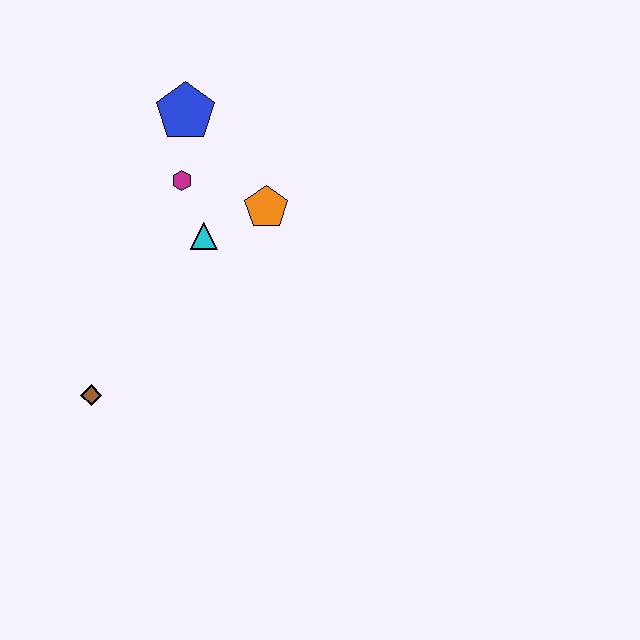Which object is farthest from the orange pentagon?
The brown diamond is farthest from the orange pentagon.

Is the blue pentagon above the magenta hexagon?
Yes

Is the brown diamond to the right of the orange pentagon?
No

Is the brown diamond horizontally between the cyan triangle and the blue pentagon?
No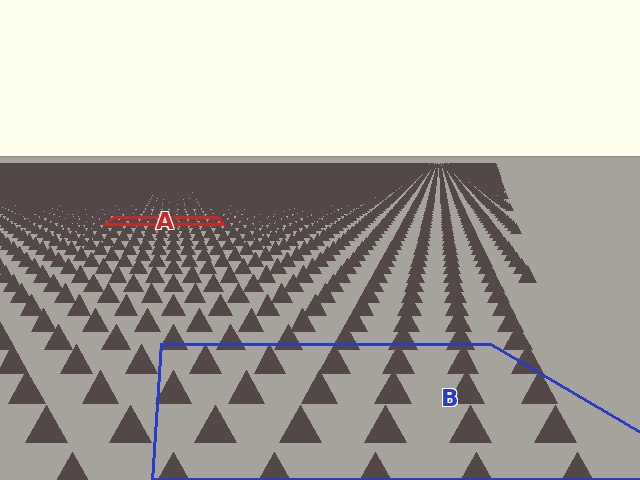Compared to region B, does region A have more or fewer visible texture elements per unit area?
Region A has more texture elements per unit area — they are packed more densely because it is farther away.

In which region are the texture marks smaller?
The texture marks are smaller in region A, because it is farther away.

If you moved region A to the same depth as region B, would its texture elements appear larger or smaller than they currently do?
They would appear larger. At a closer depth, the same texture elements are projected at a bigger on-screen size.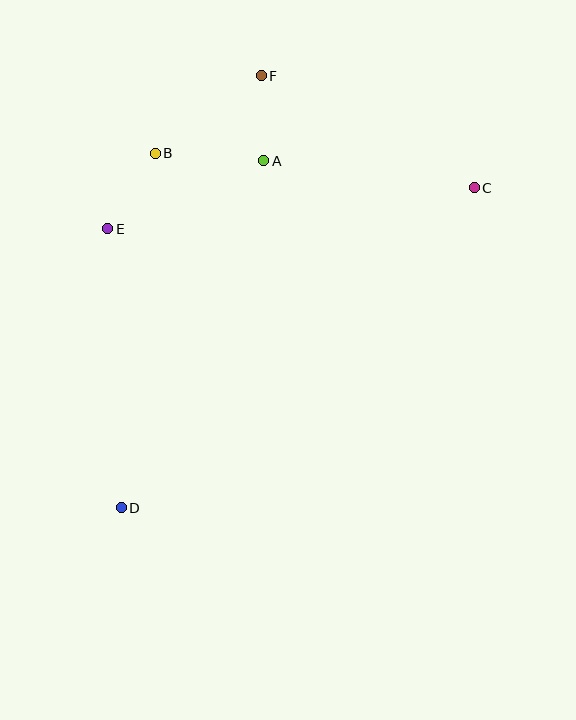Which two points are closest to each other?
Points A and F are closest to each other.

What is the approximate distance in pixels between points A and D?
The distance between A and D is approximately 375 pixels.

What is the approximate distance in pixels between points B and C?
The distance between B and C is approximately 321 pixels.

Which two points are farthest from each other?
Points C and D are farthest from each other.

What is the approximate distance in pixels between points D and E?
The distance between D and E is approximately 279 pixels.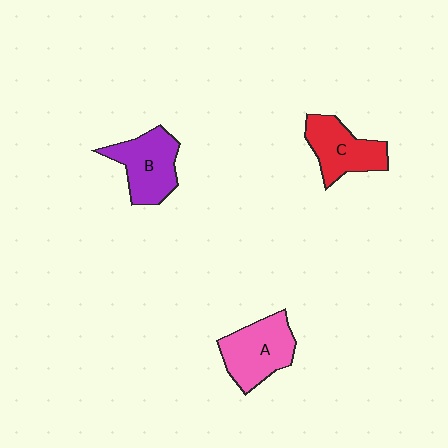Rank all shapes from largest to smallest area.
From largest to smallest: A (pink), B (purple), C (red).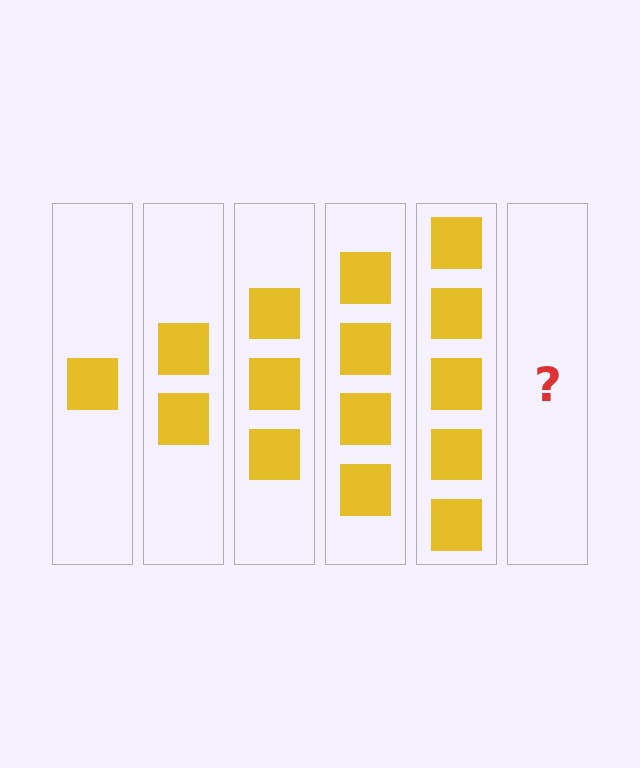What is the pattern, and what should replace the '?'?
The pattern is that each step adds one more square. The '?' should be 6 squares.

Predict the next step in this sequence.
The next step is 6 squares.